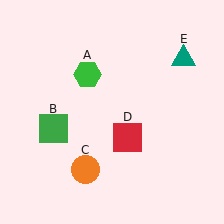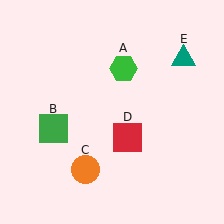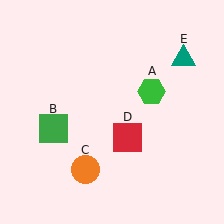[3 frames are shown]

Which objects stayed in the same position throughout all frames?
Green square (object B) and orange circle (object C) and red square (object D) and teal triangle (object E) remained stationary.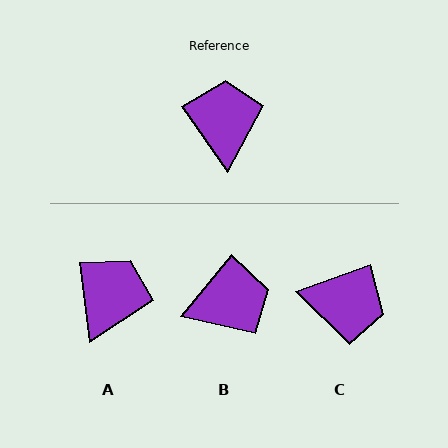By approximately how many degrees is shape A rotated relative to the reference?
Approximately 28 degrees clockwise.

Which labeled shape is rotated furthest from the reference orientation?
C, about 106 degrees away.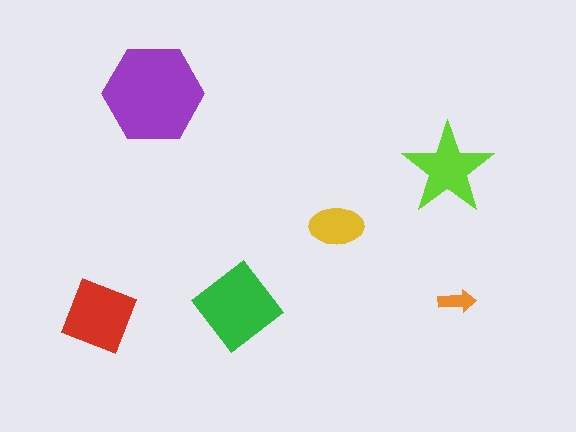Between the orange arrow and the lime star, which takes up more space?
The lime star.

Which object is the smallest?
The orange arrow.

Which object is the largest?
The purple hexagon.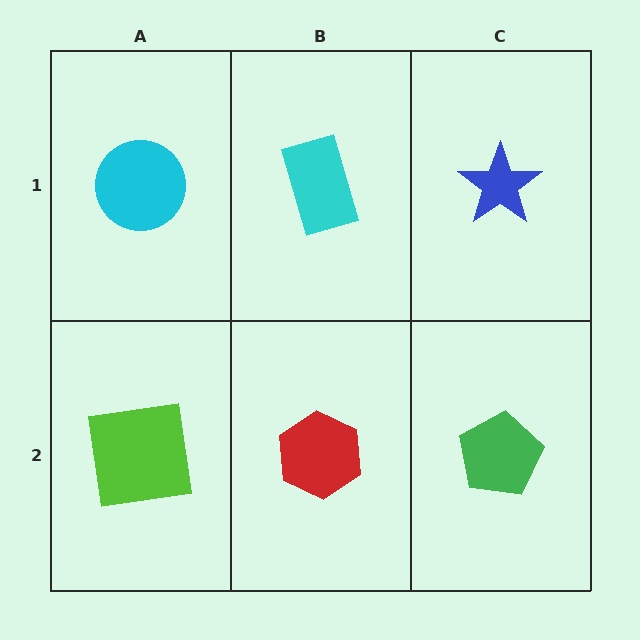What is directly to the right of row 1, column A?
A cyan rectangle.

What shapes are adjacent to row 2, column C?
A blue star (row 1, column C), a red hexagon (row 2, column B).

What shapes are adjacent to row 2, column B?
A cyan rectangle (row 1, column B), a lime square (row 2, column A), a green pentagon (row 2, column C).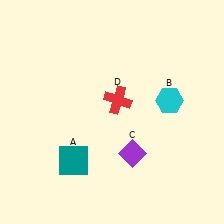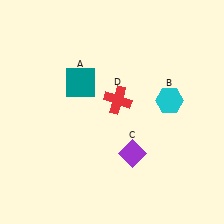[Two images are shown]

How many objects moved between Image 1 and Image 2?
1 object moved between the two images.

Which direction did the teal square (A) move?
The teal square (A) moved up.